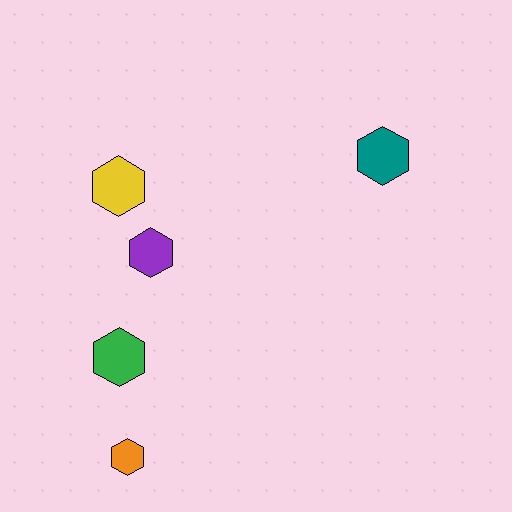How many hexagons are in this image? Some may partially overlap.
There are 5 hexagons.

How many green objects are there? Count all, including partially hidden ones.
There is 1 green object.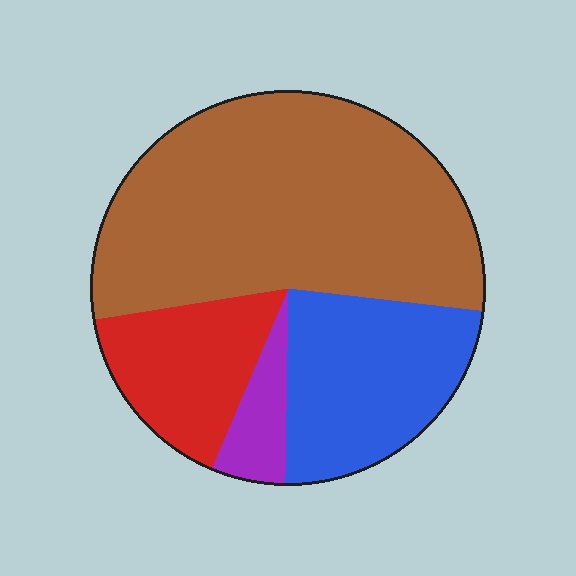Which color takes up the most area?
Brown, at roughly 55%.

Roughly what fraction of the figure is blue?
Blue takes up about one quarter (1/4) of the figure.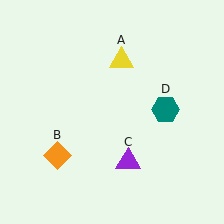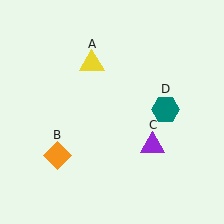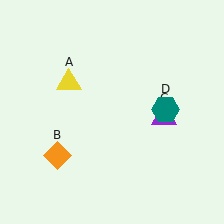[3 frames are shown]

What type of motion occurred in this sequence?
The yellow triangle (object A), purple triangle (object C) rotated counterclockwise around the center of the scene.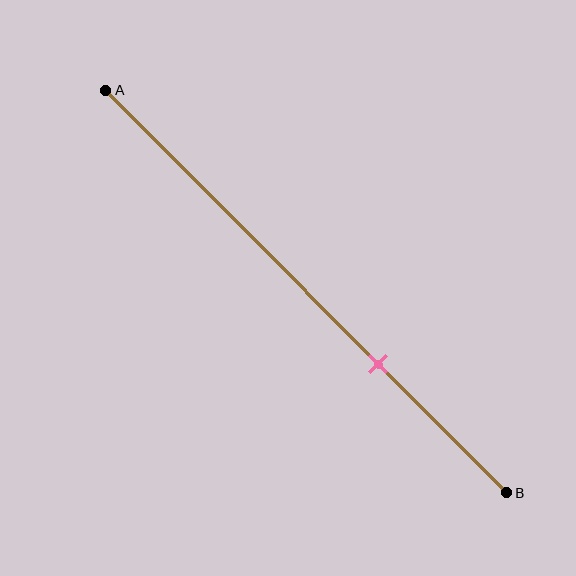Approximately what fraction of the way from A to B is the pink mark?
The pink mark is approximately 70% of the way from A to B.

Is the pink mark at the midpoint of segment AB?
No, the mark is at about 70% from A, not at the 50% midpoint.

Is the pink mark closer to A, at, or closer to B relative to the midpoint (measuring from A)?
The pink mark is closer to point B than the midpoint of segment AB.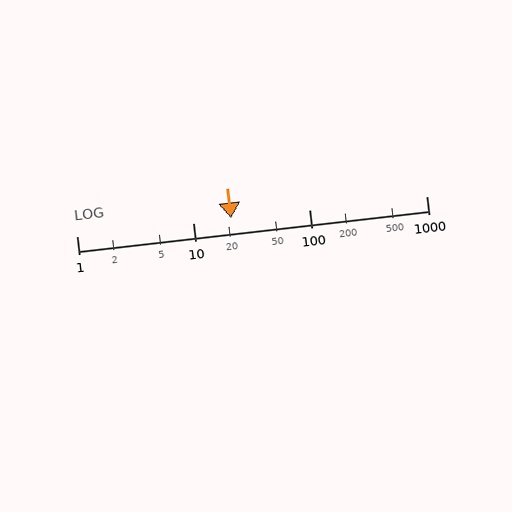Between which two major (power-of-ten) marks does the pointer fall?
The pointer is between 10 and 100.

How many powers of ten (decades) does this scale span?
The scale spans 3 decades, from 1 to 1000.